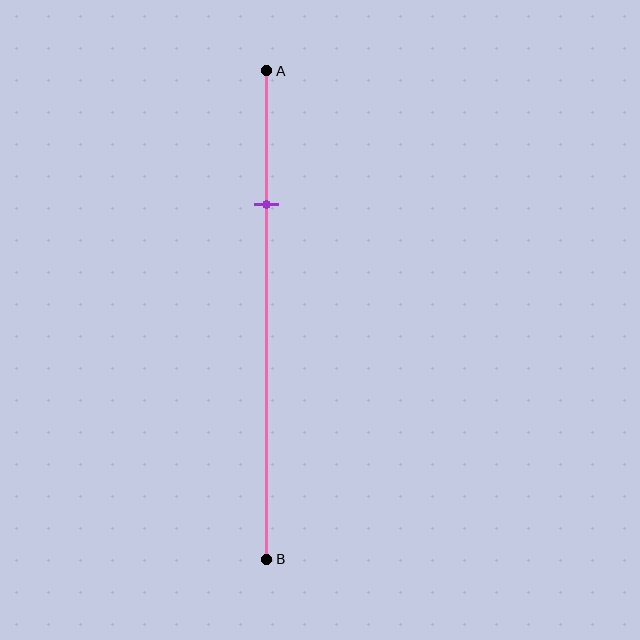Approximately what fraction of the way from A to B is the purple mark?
The purple mark is approximately 25% of the way from A to B.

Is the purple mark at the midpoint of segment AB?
No, the mark is at about 25% from A, not at the 50% midpoint.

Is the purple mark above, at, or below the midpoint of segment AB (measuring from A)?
The purple mark is above the midpoint of segment AB.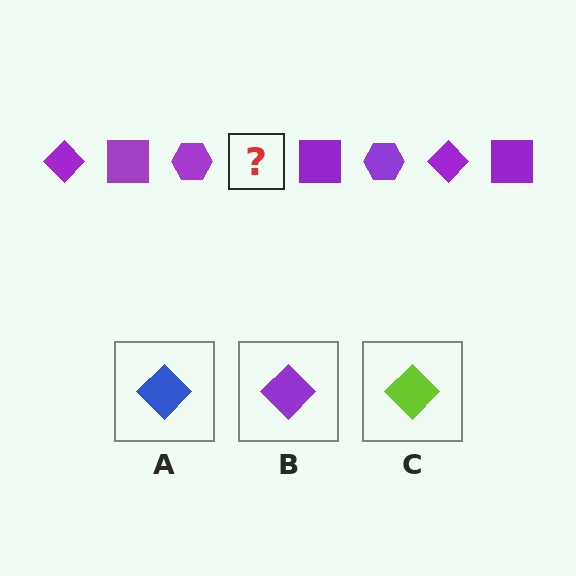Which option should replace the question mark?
Option B.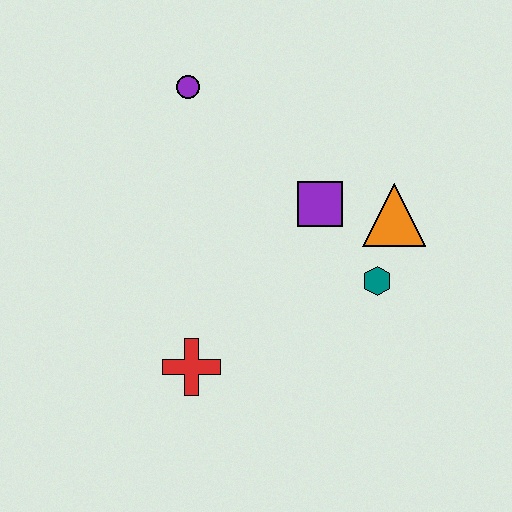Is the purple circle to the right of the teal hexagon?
No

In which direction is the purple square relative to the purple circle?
The purple square is to the right of the purple circle.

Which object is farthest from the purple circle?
The red cross is farthest from the purple circle.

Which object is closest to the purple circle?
The purple square is closest to the purple circle.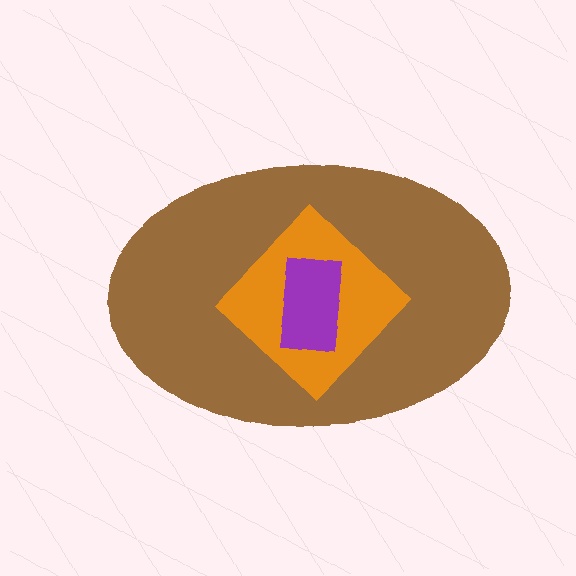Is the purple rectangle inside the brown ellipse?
Yes.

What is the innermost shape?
The purple rectangle.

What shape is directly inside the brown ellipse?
The orange diamond.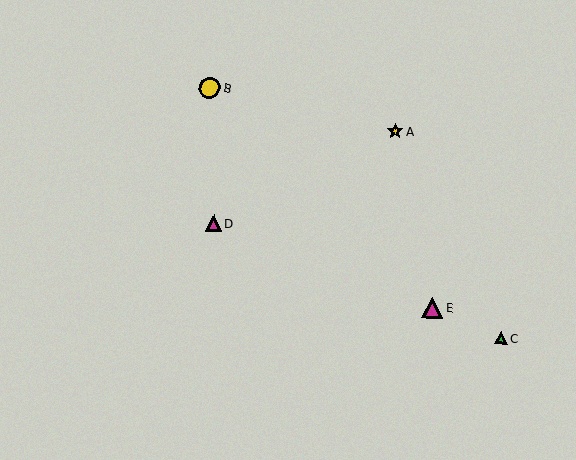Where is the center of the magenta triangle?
The center of the magenta triangle is at (214, 223).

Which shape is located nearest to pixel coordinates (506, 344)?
The green triangle (labeled C) at (501, 338) is nearest to that location.